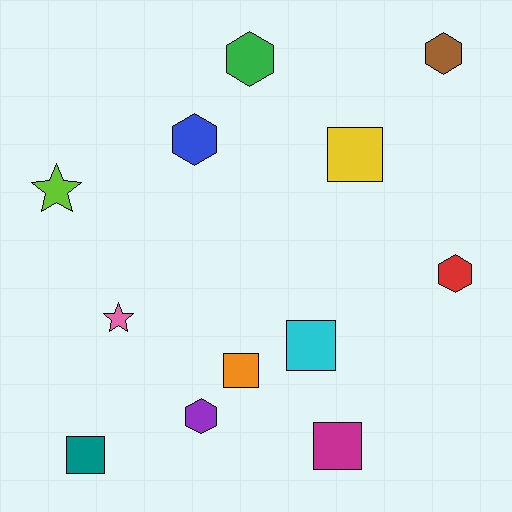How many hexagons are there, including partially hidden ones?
There are 5 hexagons.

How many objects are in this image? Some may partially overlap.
There are 12 objects.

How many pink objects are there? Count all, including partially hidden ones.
There is 1 pink object.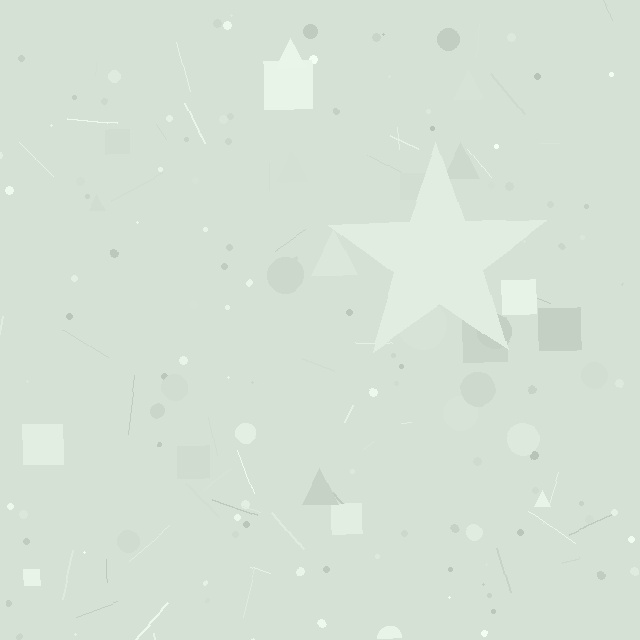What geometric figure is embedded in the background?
A star is embedded in the background.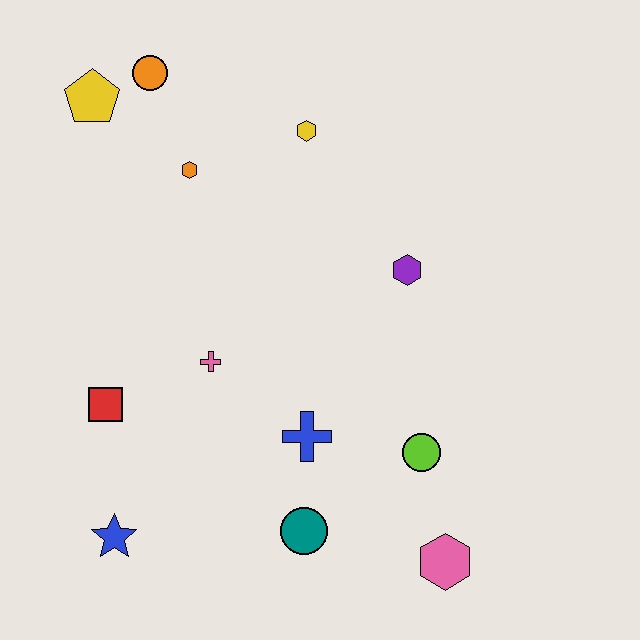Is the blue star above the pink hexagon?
Yes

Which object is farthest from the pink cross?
The pink hexagon is farthest from the pink cross.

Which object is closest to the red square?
The pink cross is closest to the red square.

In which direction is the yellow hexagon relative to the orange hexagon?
The yellow hexagon is to the right of the orange hexagon.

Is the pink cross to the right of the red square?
Yes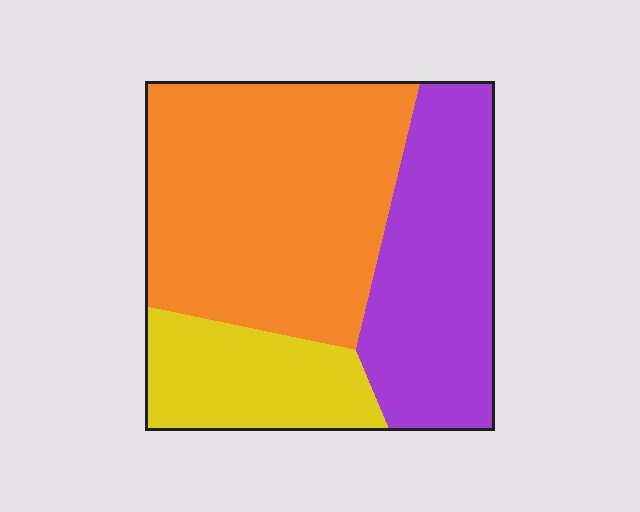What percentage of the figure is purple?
Purple covers about 30% of the figure.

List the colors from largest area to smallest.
From largest to smallest: orange, purple, yellow.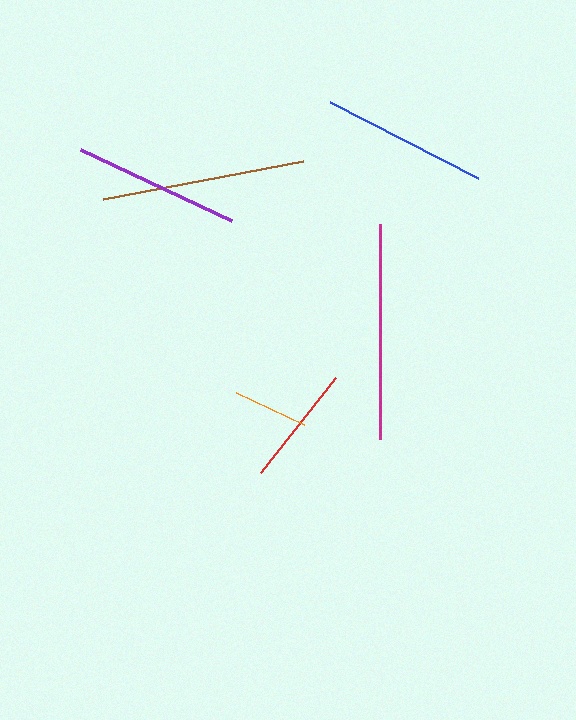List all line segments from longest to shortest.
From longest to shortest: magenta, brown, purple, blue, red, orange.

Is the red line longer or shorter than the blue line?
The blue line is longer than the red line.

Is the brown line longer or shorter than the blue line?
The brown line is longer than the blue line.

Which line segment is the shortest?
The orange line is the shortest at approximately 75 pixels.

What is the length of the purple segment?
The purple segment is approximately 167 pixels long.